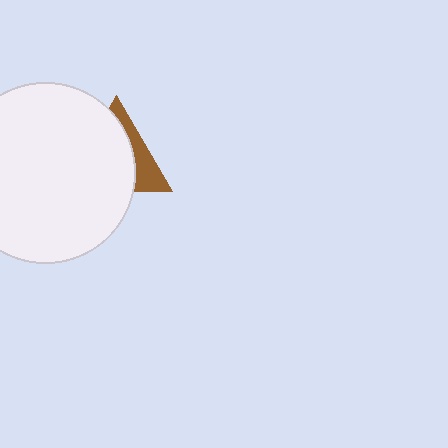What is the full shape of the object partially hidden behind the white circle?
The partially hidden object is a brown triangle.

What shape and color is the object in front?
The object in front is a white circle.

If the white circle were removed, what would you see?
You would see the complete brown triangle.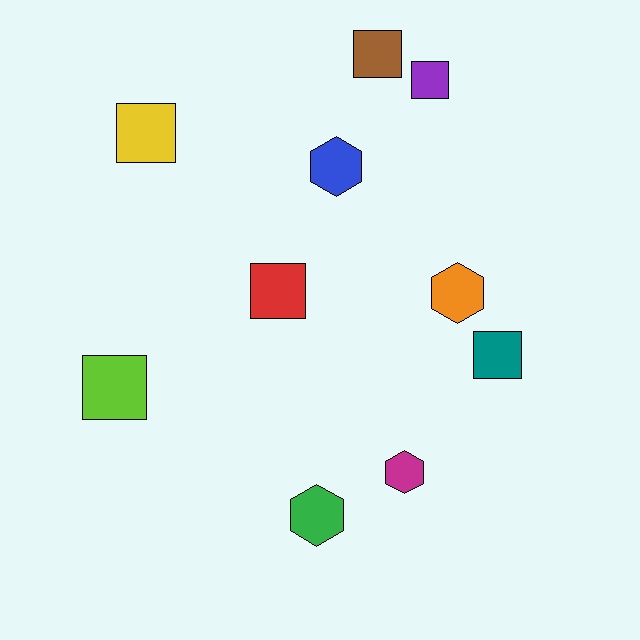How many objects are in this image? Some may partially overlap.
There are 10 objects.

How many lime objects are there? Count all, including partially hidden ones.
There is 1 lime object.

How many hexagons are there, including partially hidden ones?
There are 4 hexagons.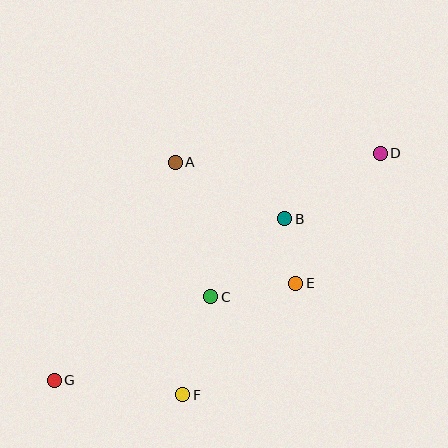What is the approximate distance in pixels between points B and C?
The distance between B and C is approximately 108 pixels.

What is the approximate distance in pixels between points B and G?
The distance between B and G is approximately 281 pixels.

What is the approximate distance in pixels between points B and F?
The distance between B and F is approximately 204 pixels.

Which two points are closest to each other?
Points B and E are closest to each other.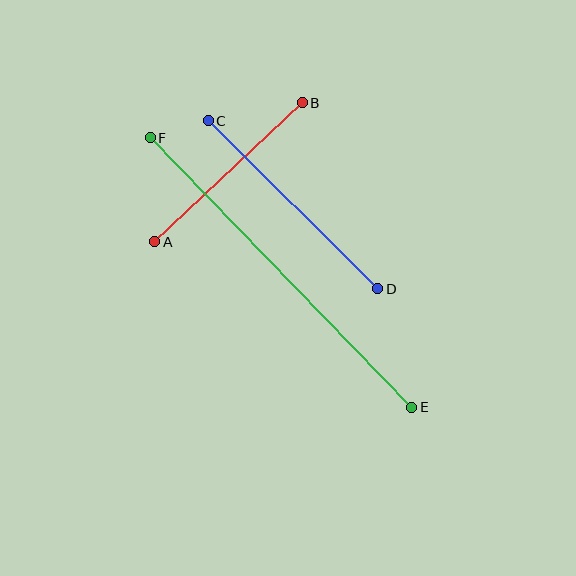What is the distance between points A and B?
The distance is approximately 203 pixels.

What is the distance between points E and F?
The distance is approximately 375 pixels.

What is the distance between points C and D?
The distance is approximately 239 pixels.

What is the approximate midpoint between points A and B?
The midpoint is at approximately (229, 172) pixels.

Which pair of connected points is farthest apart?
Points E and F are farthest apart.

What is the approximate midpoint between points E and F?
The midpoint is at approximately (281, 273) pixels.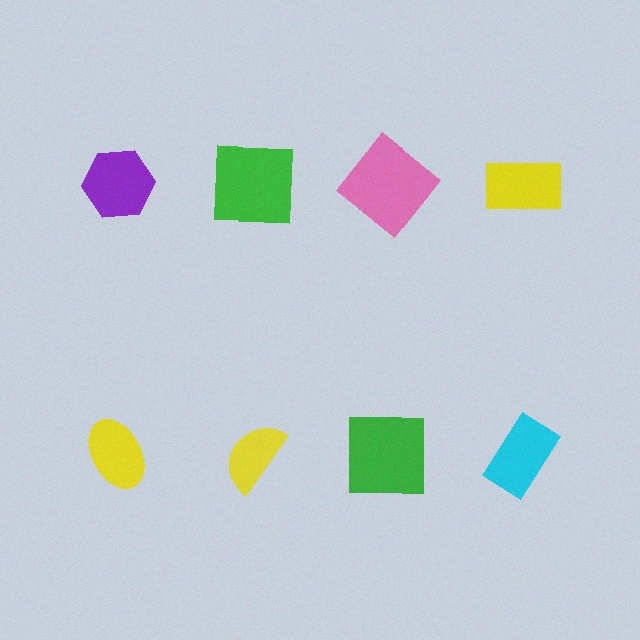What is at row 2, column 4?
A cyan rectangle.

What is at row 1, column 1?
A purple hexagon.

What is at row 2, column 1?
A yellow ellipse.